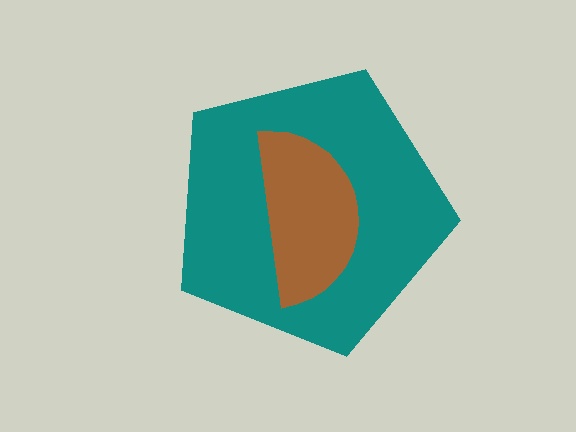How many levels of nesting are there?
2.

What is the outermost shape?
The teal pentagon.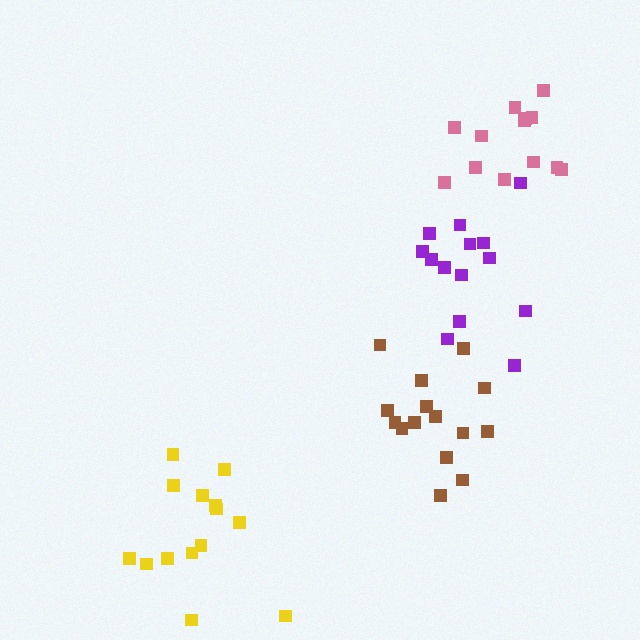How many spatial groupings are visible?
There are 4 spatial groupings.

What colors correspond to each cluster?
The clusters are colored: yellow, pink, purple, brown.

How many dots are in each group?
Group 1: 14 dots, Group 2: 13 dots, Group 3: 14 dots, Group 4: 15 dots (56 total).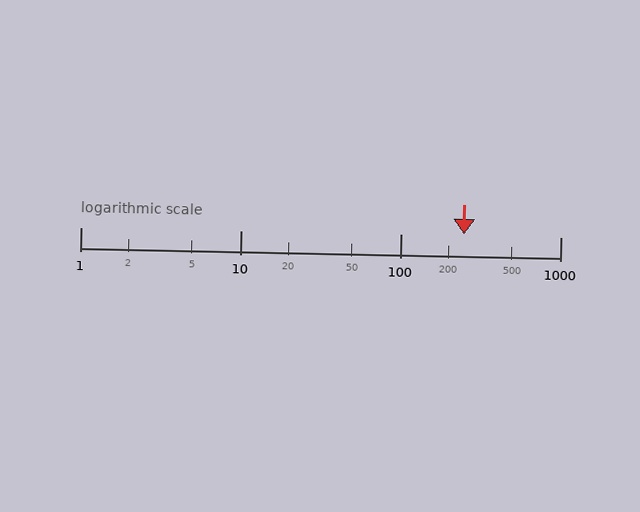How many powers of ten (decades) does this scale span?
The scale spans 3 decades, from 1 to 1000.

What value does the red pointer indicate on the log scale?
The pointer indicates approximately 250.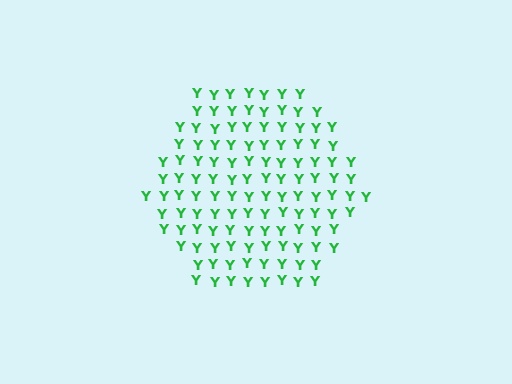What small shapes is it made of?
It is made of small letter Y's.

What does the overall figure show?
The overall figure shows a hexagon.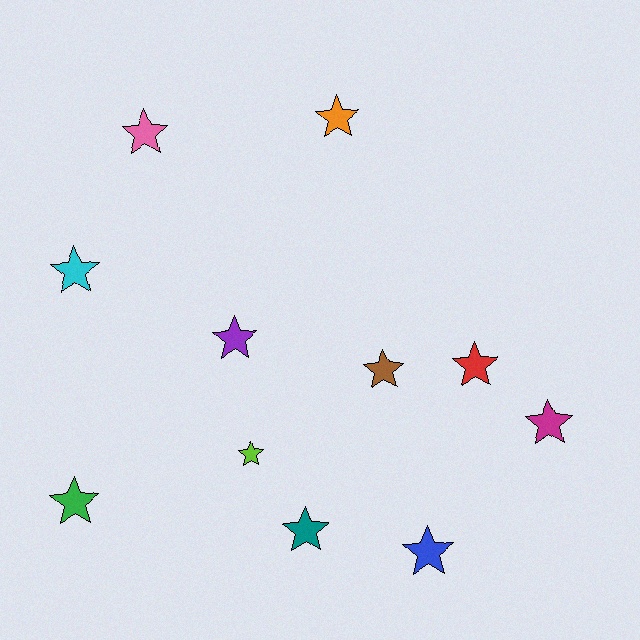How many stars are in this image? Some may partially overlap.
There are 11 stars.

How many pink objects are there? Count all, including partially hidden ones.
There is 1 pink object.